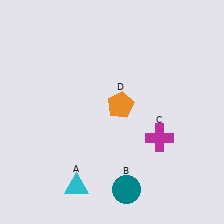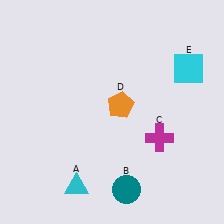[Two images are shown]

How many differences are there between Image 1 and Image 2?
There is 1 difference between the two images.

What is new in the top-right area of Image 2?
A cyan square (E) was added in the top-right area of Image 2.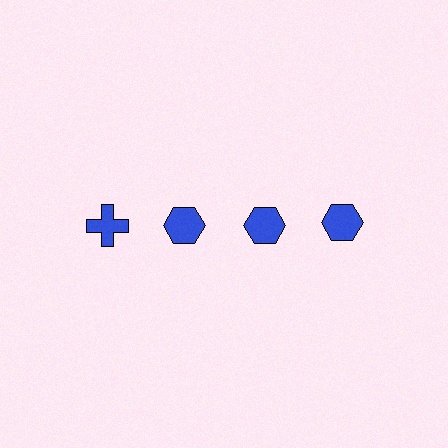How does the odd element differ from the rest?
It has a different shape: cross instead of hexagon.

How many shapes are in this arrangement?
There are 4 shapes arranged in a grid pattern.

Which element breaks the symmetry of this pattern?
The blue cross in the top row, leftmost column breaks the symmetry. All other shapes are blue hexagons.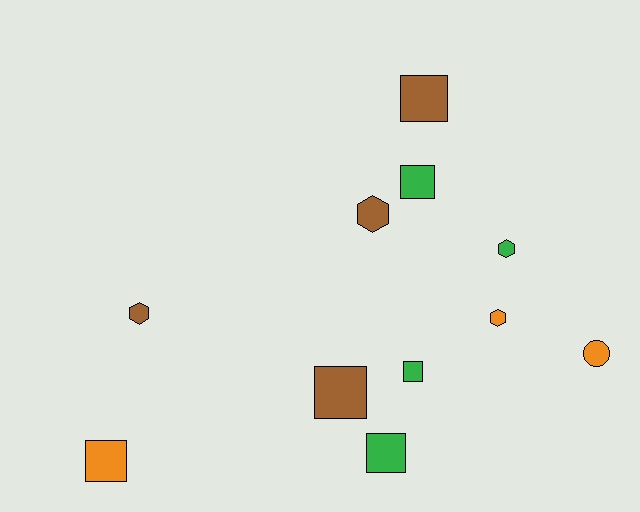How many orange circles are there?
There is 1 orange circle.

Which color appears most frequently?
Brown, with 4 objects.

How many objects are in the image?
There are 11 objects.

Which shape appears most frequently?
Square, with 6 objects.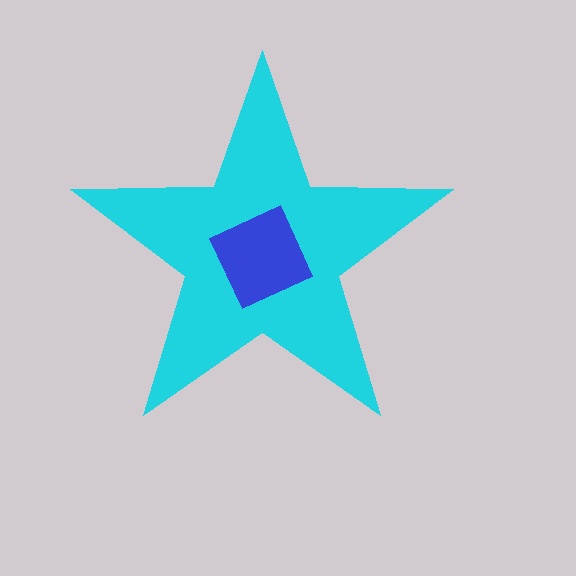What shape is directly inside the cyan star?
The blue square.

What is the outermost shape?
The cyan star.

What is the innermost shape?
The blue square.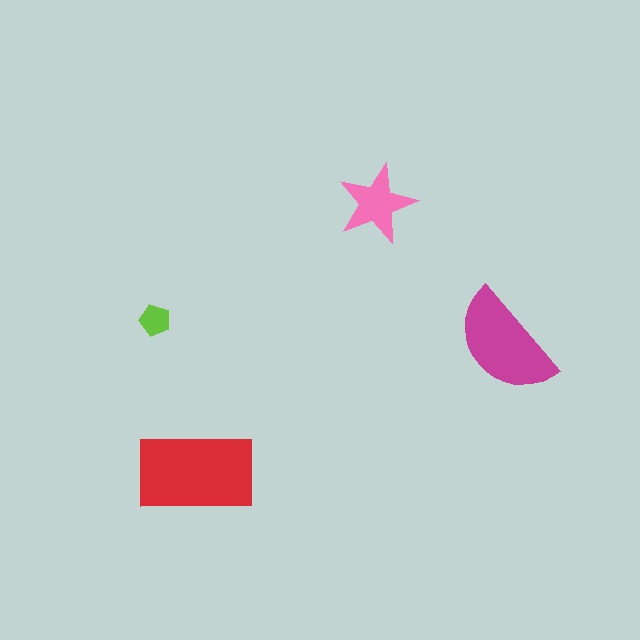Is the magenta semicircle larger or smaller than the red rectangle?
Smaller.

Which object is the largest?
The red rectangle.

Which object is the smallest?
The lime pentagon.